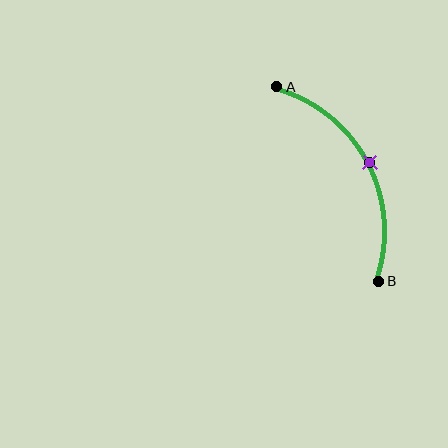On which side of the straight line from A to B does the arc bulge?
The arc bulges to the right of the straight line connecting A and B.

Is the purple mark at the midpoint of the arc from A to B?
Yes. The purple mark lies on the arc at equal arc-length from both A and B — it is the arc midpoint.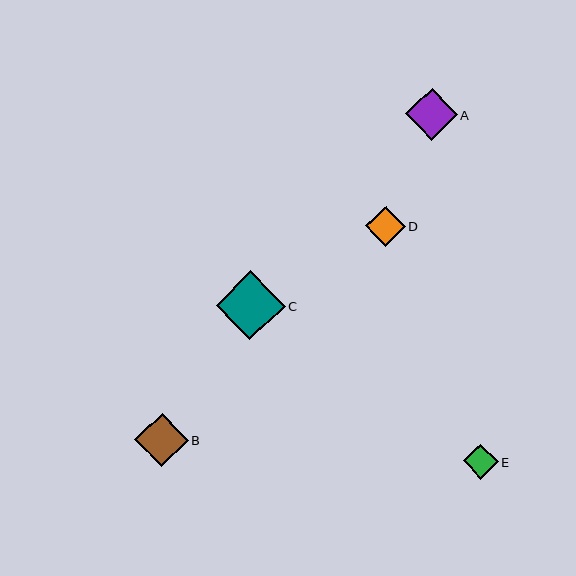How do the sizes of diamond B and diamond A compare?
Diamond B and diamond A are approximately the same size.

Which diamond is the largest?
Diamond C is the largest with a size of approximately 69 pixels.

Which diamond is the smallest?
Diamond E is the smallest with a size of approximately 35 pixels.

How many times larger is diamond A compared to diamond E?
Diamond A is approximately 1.5 times the size of diamond E.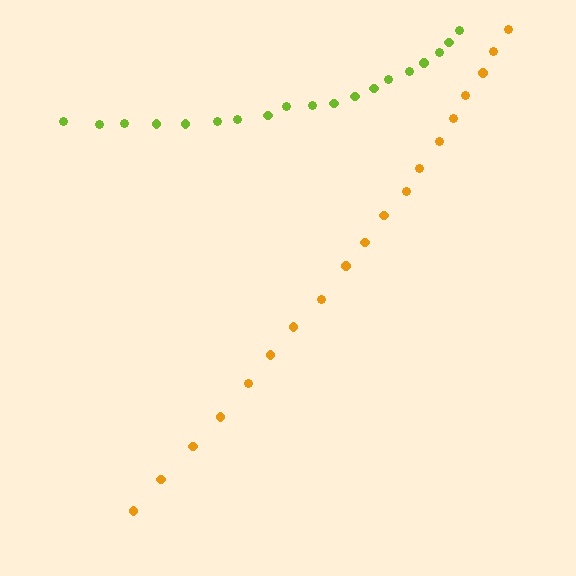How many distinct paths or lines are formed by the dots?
There are 2 distinct paths.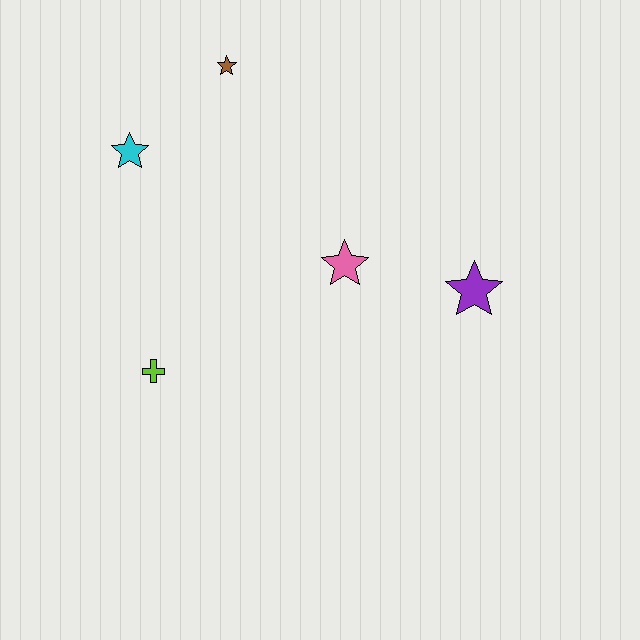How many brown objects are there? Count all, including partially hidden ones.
There is 1 brown object.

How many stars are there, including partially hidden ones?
There are 4 stars.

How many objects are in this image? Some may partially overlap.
There are 5 objects.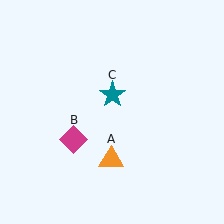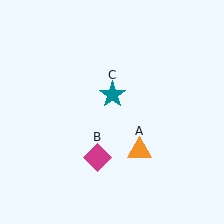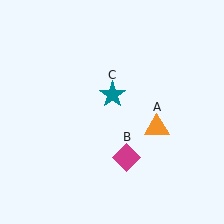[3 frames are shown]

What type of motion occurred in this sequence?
The orange triangle (object A), magenta diamond (object B) rotated counterclockwise around the center of the scene.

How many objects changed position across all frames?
2 objects changed position: orange triangle (object A), magenta diamond (object B).